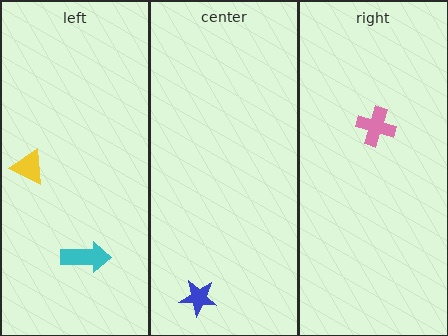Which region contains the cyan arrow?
The left region.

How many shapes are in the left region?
2.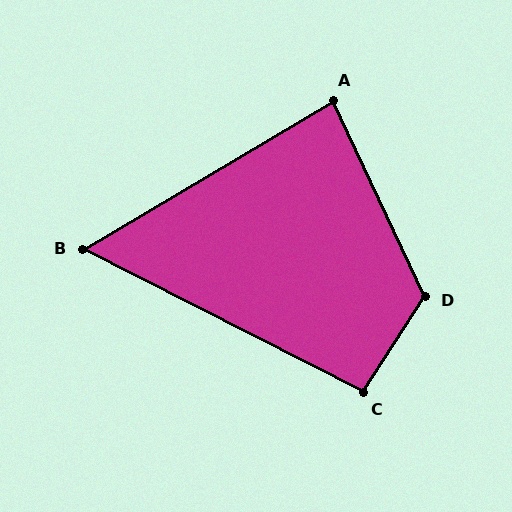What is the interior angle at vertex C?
Approximately 96 degrees (obtuse).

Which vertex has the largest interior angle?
D, at approximately 122 degrees.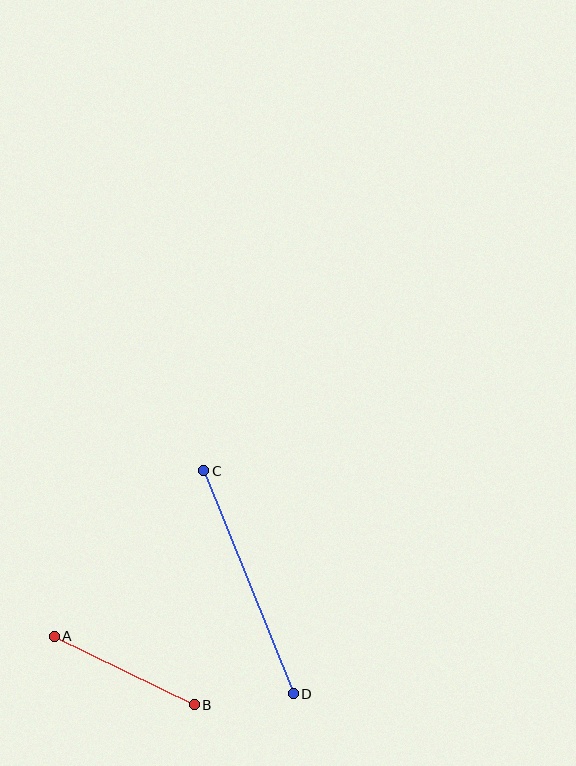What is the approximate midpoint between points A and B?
The midpoint is at approximately (124, 671) pixels.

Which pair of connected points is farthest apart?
Points C and D are farthest apart.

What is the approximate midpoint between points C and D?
The midpoint is at approximately (249, 582) pixels.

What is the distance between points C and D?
The distance is approximately 240 pixels.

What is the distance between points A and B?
The distance is approximately 156 pixels.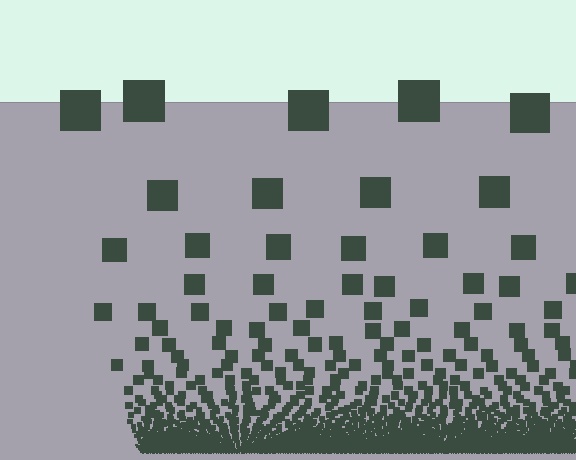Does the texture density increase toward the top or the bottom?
Density increases toward the bottom.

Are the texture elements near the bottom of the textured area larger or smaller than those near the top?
Smaller. The gradient is inverted — elements near the bottom are smaller and denser.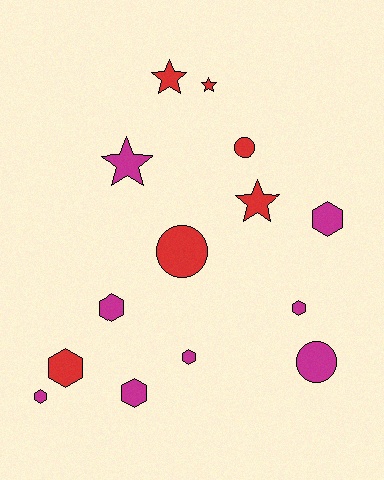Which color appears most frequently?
Magenta, with 8 objects.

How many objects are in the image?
There are 14 objects.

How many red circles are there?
There are 2 red circles.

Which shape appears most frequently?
Hexagon, with 7 objects.